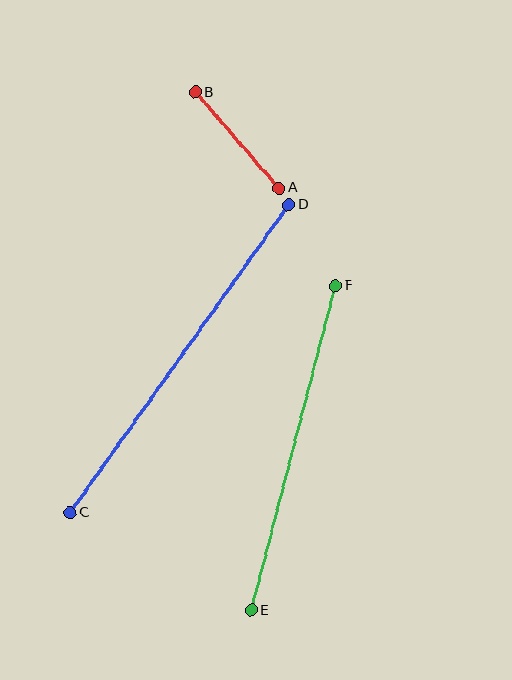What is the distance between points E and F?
The distance is approximately 335 pixels.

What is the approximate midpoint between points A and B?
The midpoint is at approximately (237, 140) pixels.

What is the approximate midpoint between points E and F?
The midpoint is at approximately (293, 448) pixels.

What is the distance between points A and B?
The distance is approximately 128 pixels.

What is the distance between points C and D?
The distance is approximately 378 pixels.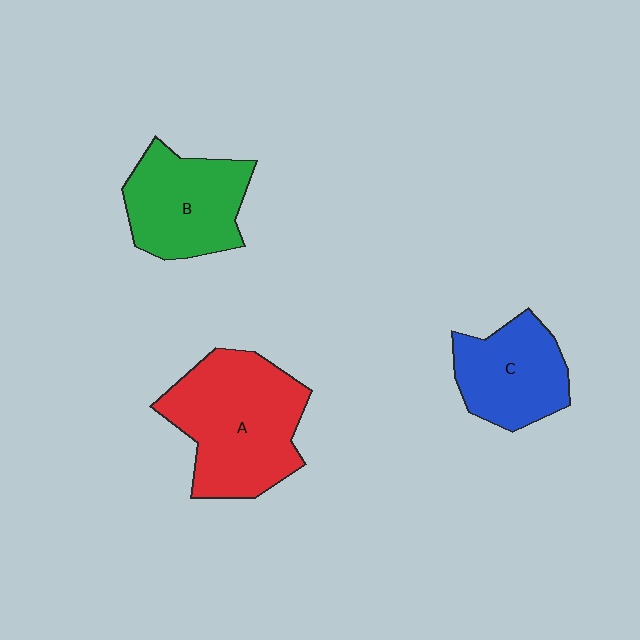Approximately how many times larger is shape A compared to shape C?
Approximately 1.6 times.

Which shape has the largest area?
Shape A (red).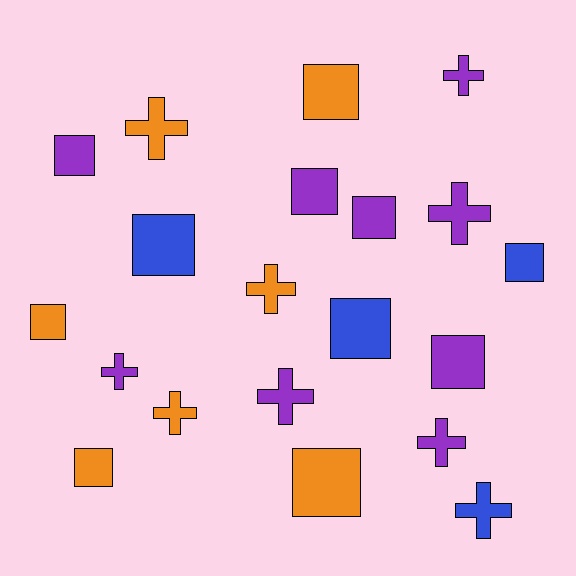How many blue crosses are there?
There is 1 blue cross.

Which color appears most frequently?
Purple, with 9 objects.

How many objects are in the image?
There are 20 objects.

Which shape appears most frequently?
Square, with 11 objects.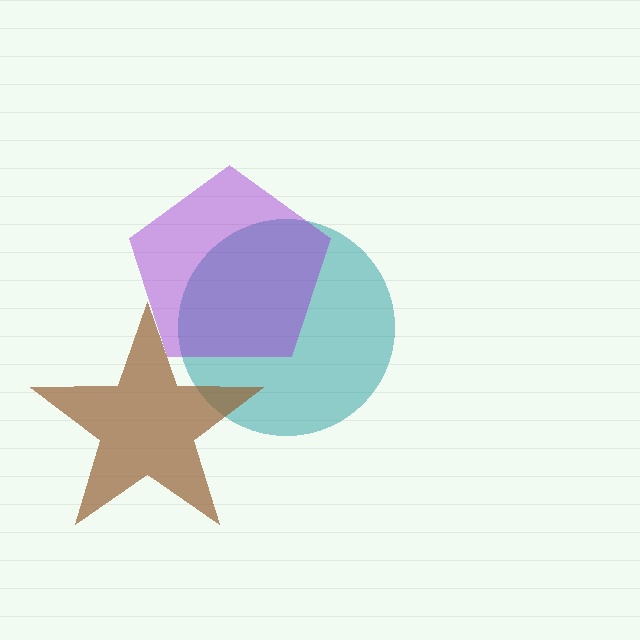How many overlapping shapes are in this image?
There are 3 overlapping shapes in the image.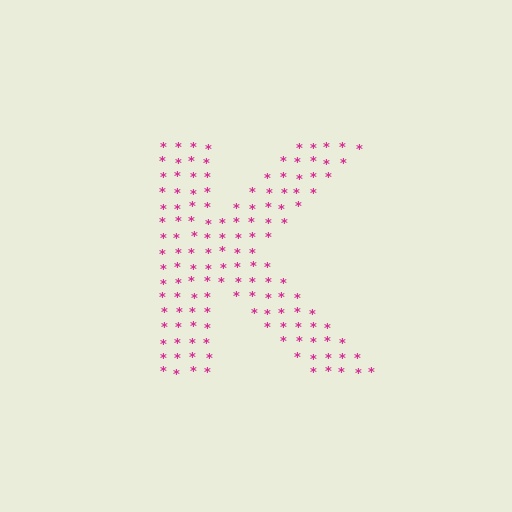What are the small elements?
The small elements are asterisks.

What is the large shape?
The large shape is the letter K.